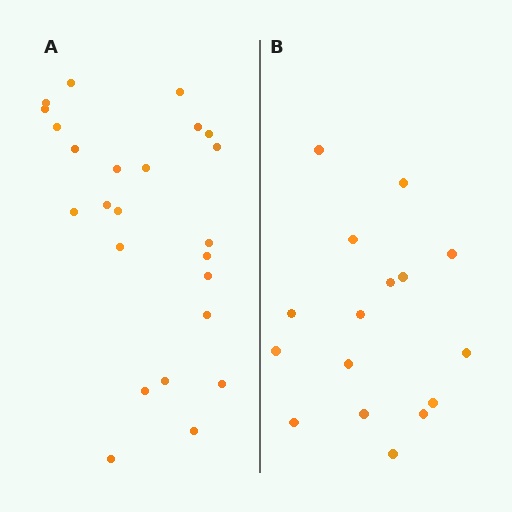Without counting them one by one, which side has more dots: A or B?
Region A (the left region) has more dots.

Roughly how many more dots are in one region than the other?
Region A has roughly 8 or so more dots than region B.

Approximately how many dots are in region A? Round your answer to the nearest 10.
About 20 dots. (The exact count is 24, which rounds to 20.)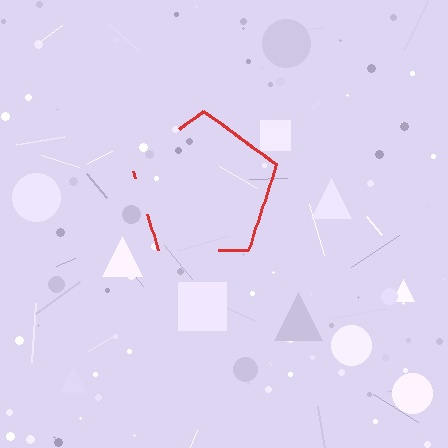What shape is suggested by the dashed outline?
The dashed outline suggests a pentagon.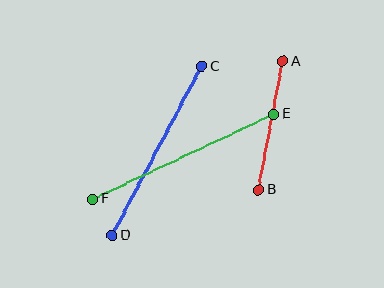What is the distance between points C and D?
The distance is approximately 191 pixels.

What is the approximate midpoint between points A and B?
The midpoint is at approximately (271, 126) pixels.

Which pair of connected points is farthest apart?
Points E and F are farthest apart.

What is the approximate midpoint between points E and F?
The midpoint is at approximately (183, 157) pixels.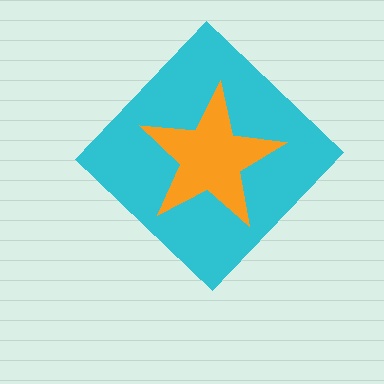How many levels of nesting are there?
2.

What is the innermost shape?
The orange star.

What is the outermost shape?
The cyan diamond.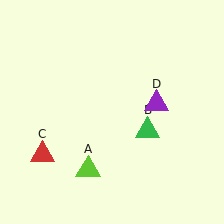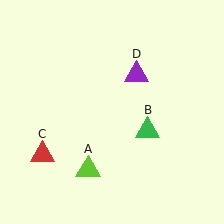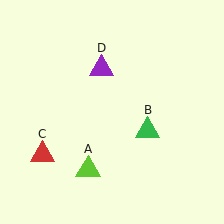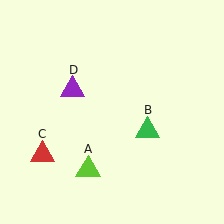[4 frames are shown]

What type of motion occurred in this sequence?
The purple triangle (object D) rotated counterclockwise around the center of the scene.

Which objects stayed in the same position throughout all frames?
Lime triangle (object A) and green triangle (object B) and red triangle (object C) remained stationary.